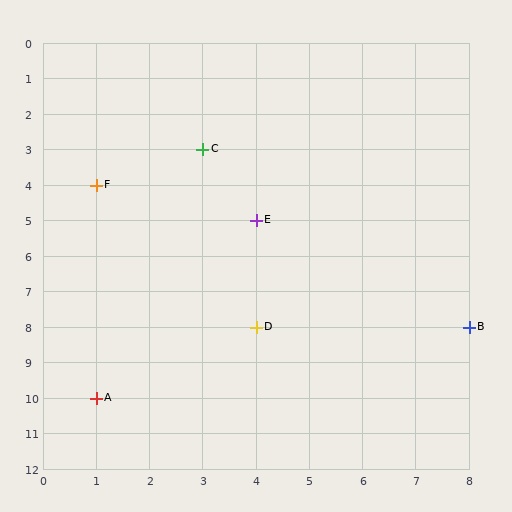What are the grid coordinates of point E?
Point E is at grid coordinates (4, 5).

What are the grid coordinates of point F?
Point F is at grid coordinates (1, 4).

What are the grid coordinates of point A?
Point A is at grid coordinates (1, 10).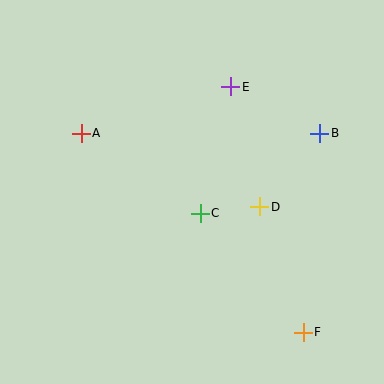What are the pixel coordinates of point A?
Point A is at (81, 133).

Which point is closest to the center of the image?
Point C at (200, 213) is closest to the center.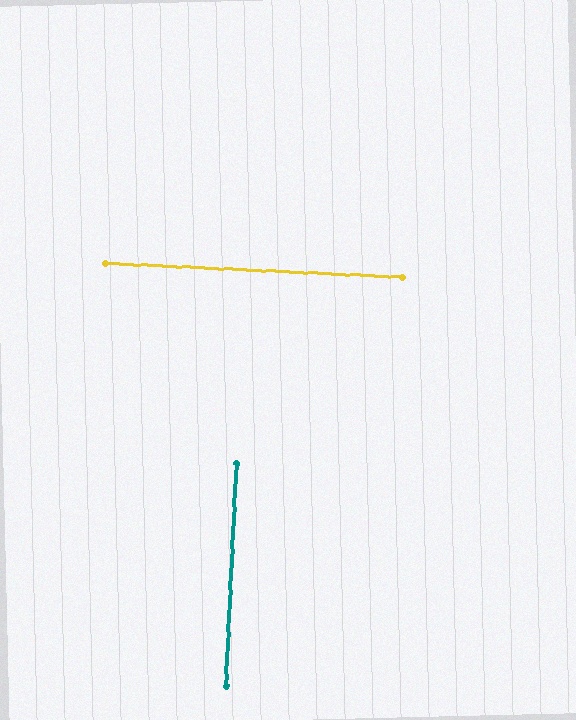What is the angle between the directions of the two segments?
Approximately 90 degrees.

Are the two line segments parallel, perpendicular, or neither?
Perpendicular — they meet at approximately 90°.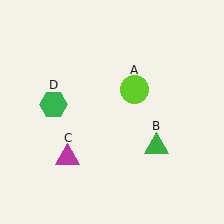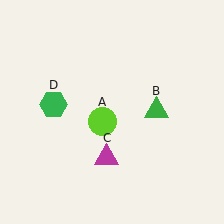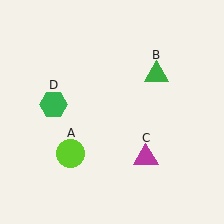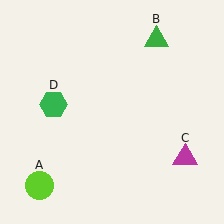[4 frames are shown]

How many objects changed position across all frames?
3 objects changed position: lime circle (object A), green triangle (object B), magenta triangle (object C).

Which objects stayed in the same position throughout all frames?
Green hexagon (object D) remained stationary.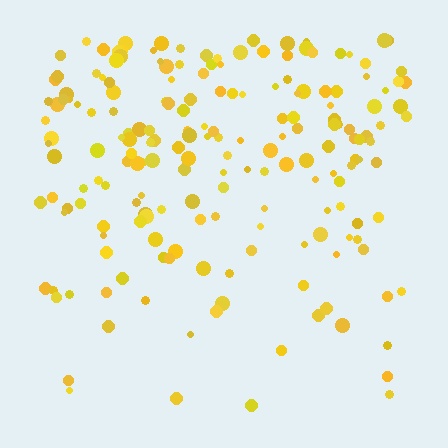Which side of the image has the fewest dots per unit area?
The bottom.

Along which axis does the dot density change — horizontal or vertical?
Vertical.